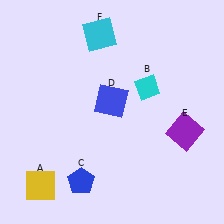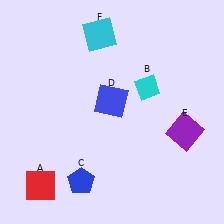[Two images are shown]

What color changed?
The square (A) changed from yellow in Image 1 to red in Image 2.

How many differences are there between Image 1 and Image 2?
There is 1 difference between the two images.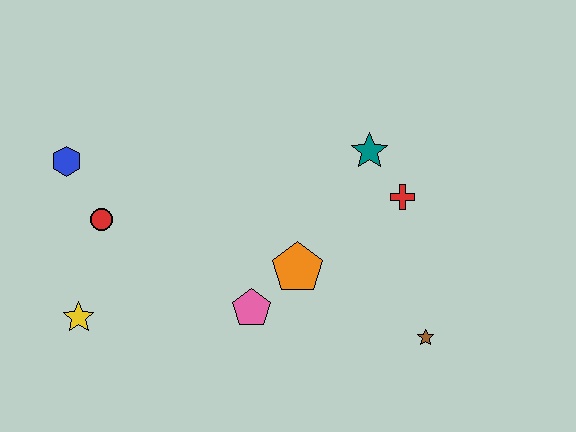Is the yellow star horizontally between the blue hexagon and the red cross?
Yes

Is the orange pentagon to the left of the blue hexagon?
No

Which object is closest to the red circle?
The blue hexagon is closest to the red circle.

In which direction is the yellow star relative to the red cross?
The yellow star is to the left of the red cross.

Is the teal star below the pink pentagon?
No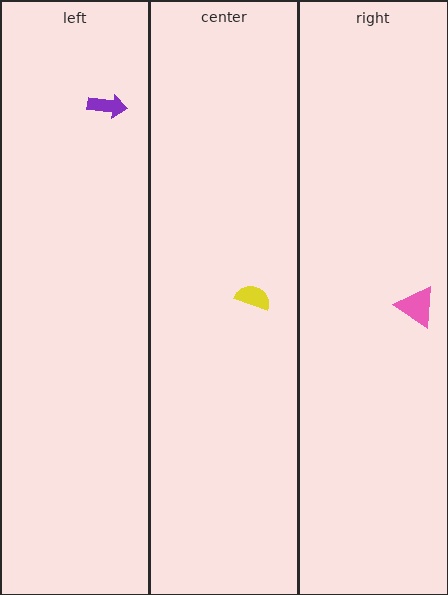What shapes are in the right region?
The pink triangle.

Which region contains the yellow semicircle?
The center region.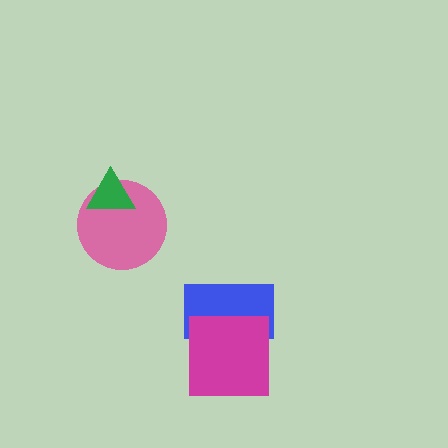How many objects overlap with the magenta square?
1 object overlaps with the magenta square.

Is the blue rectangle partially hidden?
Yes, it is partially covered by another shape.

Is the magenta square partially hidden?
No, no other shape covers it.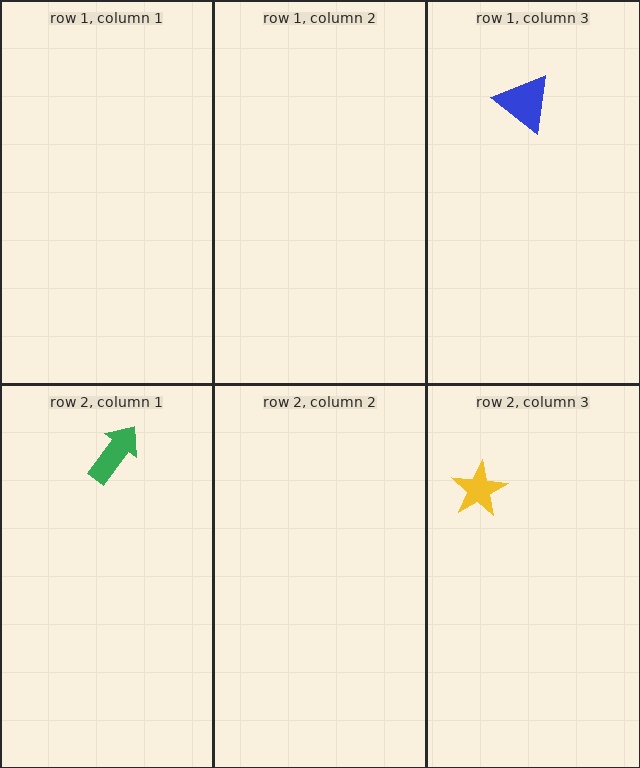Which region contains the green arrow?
The row 2, column 1 region.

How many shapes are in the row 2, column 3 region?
1.